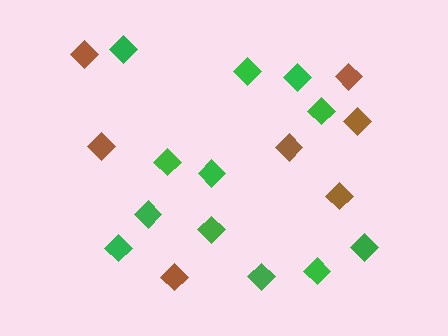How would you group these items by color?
There are 2 groups: one group of brown diamonds (7) and one group of green diamonds (12).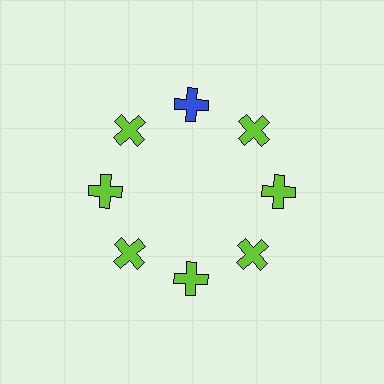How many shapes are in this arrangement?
There are 8 shapes arranged in a ring pattern.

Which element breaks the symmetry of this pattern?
The blue cross at roughly the 12 o'clock position breaks the symmetry. All other shapes are lime crosses.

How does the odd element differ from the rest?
It has a different color: blue instead of lime.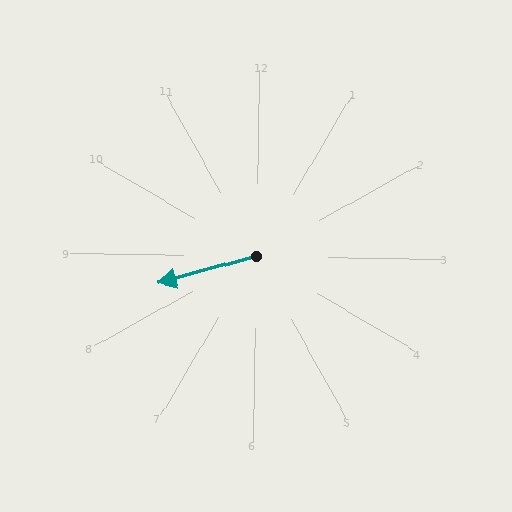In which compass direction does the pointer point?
West.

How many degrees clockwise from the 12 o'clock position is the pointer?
Approximately 254 degrees.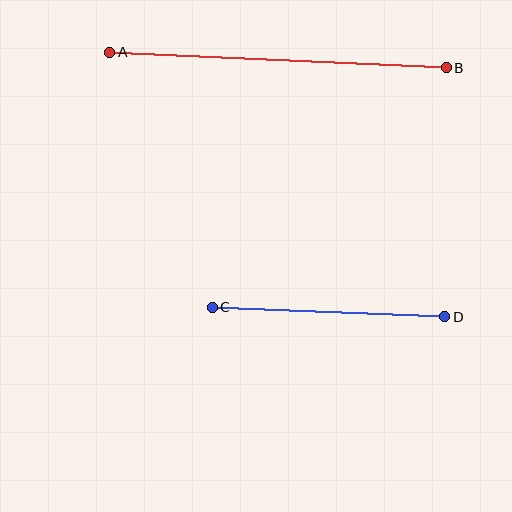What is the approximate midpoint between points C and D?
The midpoint is at approximately (328, 312) pixels.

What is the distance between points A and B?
The distance is approximately 336 pixels.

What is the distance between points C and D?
The distance is approximately 233 pixels.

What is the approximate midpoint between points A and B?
The midpoint is at approximately (278, 60) pixels.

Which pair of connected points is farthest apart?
Points A and B are farthest apart.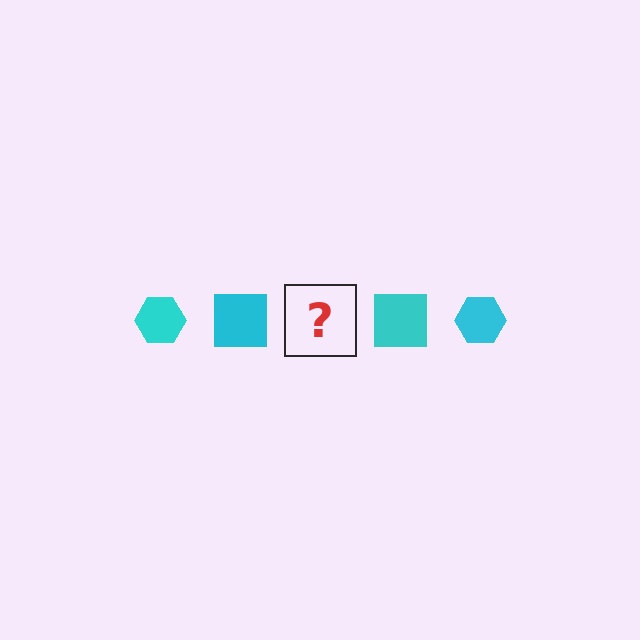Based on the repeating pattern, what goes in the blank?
The blank should be a cyan hexagon.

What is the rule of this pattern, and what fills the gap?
The rule is that the pattern cycles through hexagon, square shapes in cyan. The gap should be filled with a cyan hexagon.